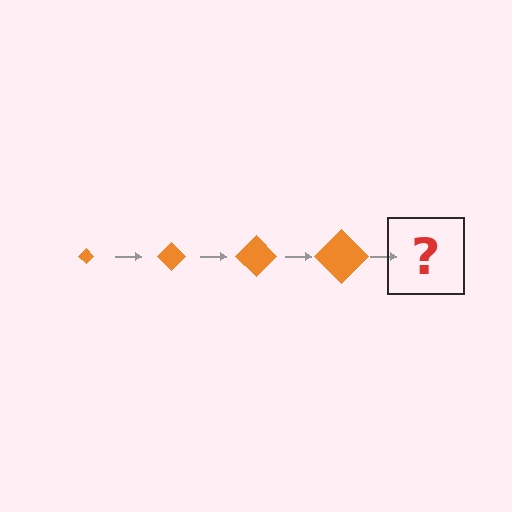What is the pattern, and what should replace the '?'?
The pattern is that the diamond gets progressively larger each step. The '?' should be an orange diamond, larger than the previous one.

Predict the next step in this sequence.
The next step is an orange diamond, larger than the previous one.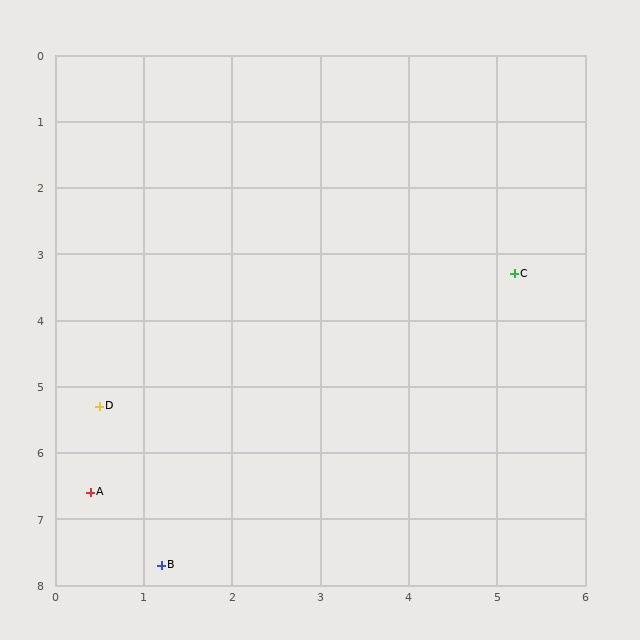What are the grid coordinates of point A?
Point A is at approximately (0.4, 6.6).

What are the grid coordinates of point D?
Point D is at approximately (0.5, 5.3).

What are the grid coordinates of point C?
Point C is at approximately (5.2, 3.3).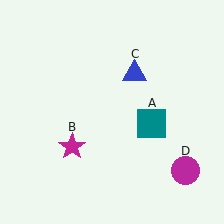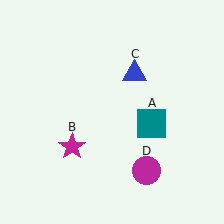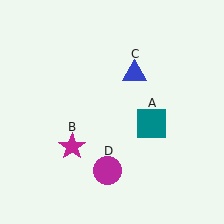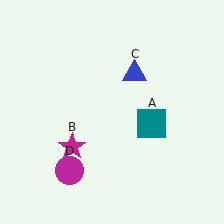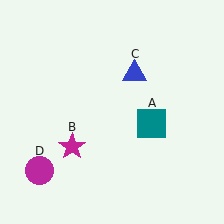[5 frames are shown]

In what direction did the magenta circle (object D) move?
The magenta circle (object D) moved left.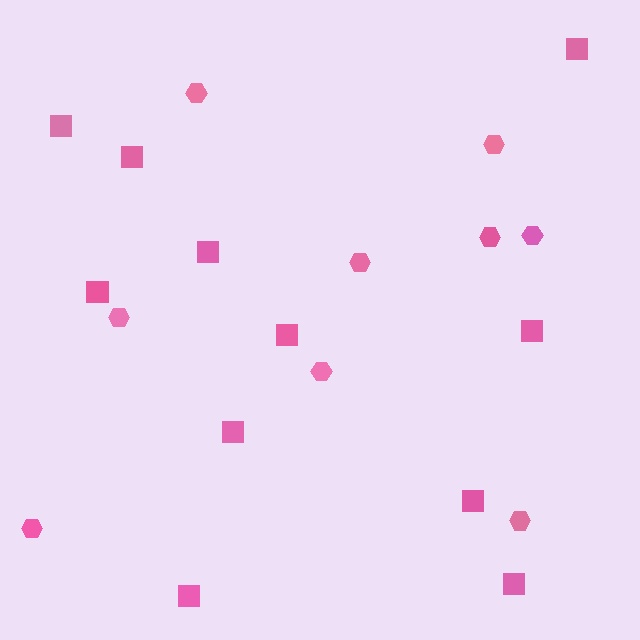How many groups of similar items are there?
There are 2 groups: one group of squares (11) and one group of hexagons (9).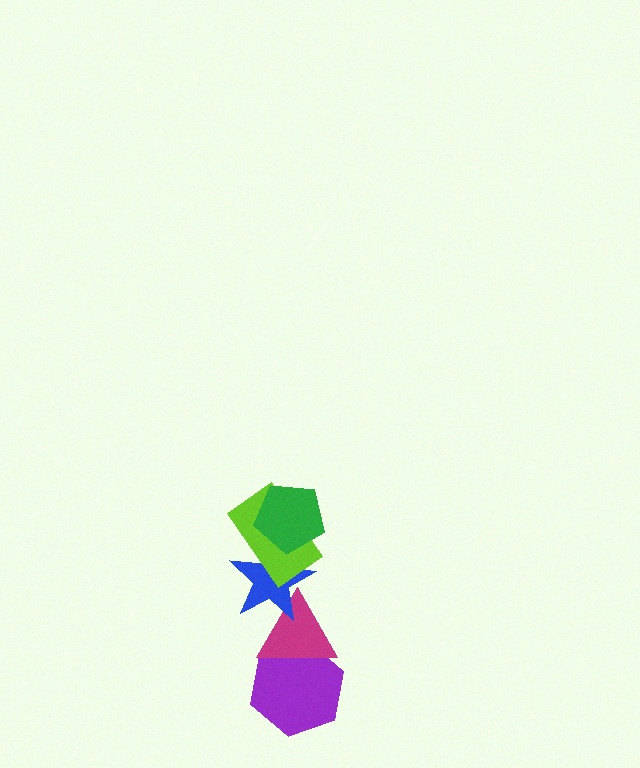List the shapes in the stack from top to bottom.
From top to bottom: the green pentagon, the lime rectangle, the blue star, the magenta triangle, the purple hexagon.